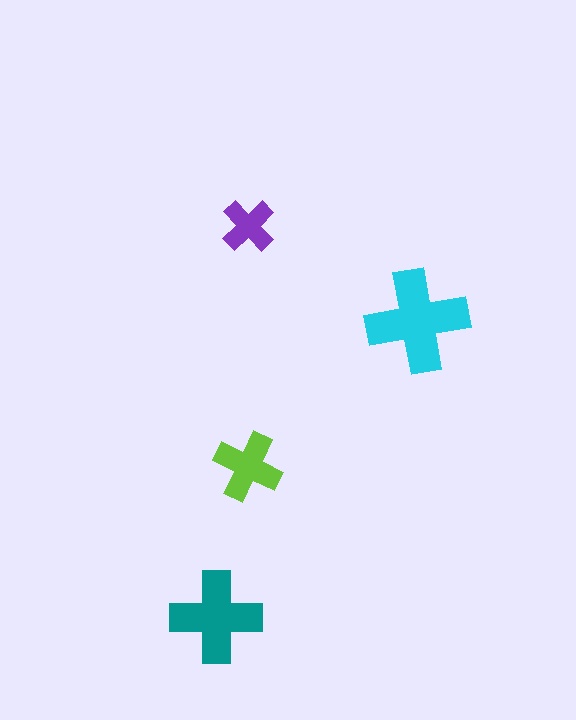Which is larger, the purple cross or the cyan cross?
The cyan one.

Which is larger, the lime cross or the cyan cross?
The cyan one.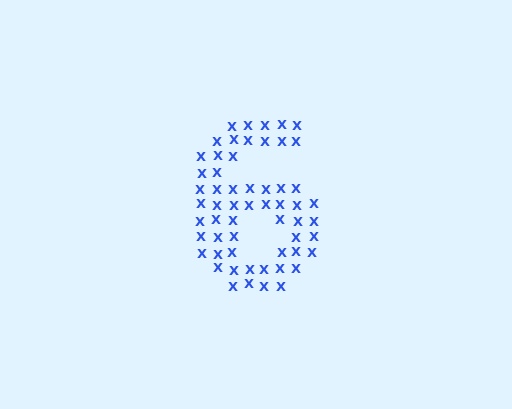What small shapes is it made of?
It is made of small letter X's.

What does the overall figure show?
The overall figure shows the digit 6.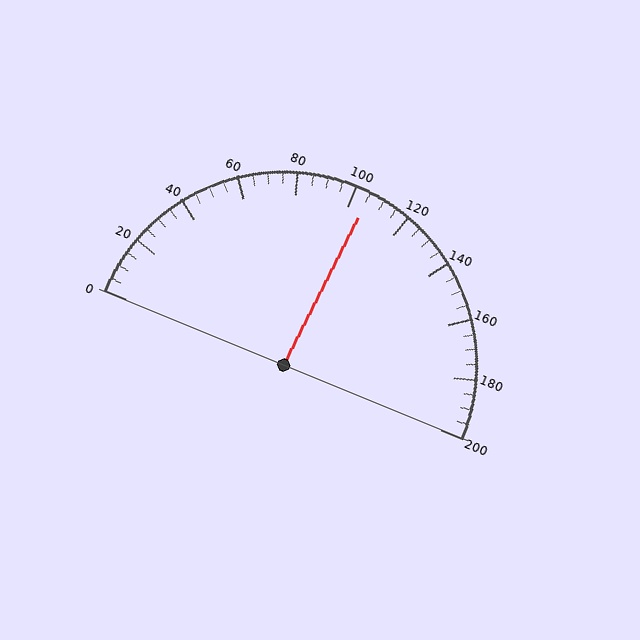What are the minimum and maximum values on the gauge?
The gauge ranges from 0 to 200.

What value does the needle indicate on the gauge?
The needle indicates approximately 105.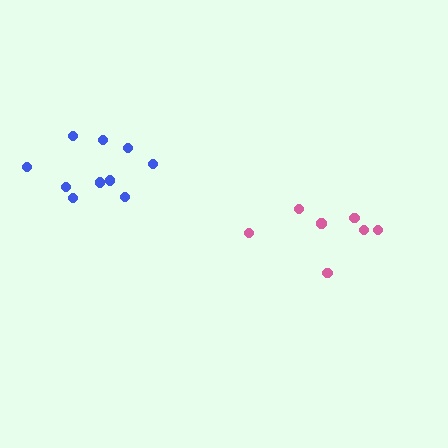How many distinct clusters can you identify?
There are 2 distinct clusters.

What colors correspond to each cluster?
The clusters are colored: pink, blue.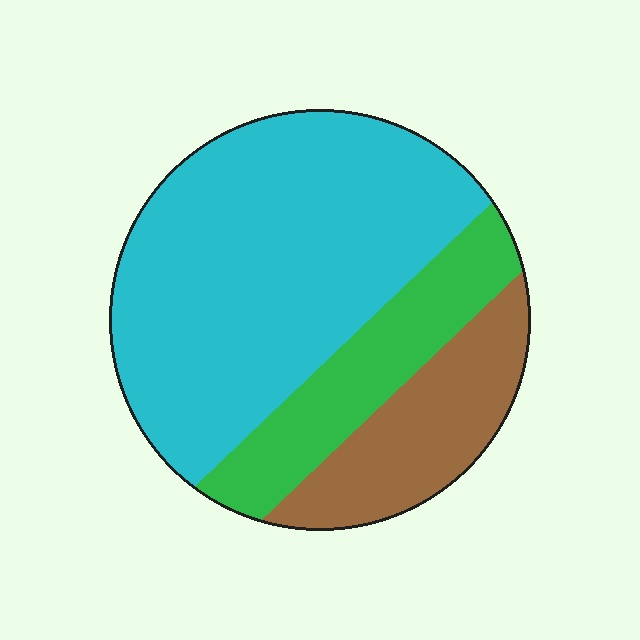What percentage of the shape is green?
Green covers 20% of the shape.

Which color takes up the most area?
Cyan, at roughly 60%.